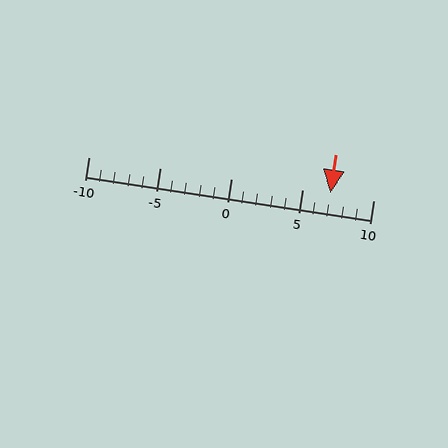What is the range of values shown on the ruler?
The ruler shows values from -10 to 10.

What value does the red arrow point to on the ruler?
The red arrow points to approximately 7.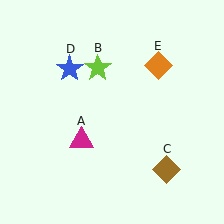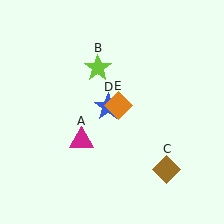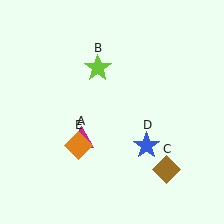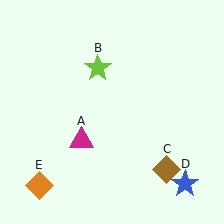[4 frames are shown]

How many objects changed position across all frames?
2 objects changed position: blue star (object D), orange diamond (object E).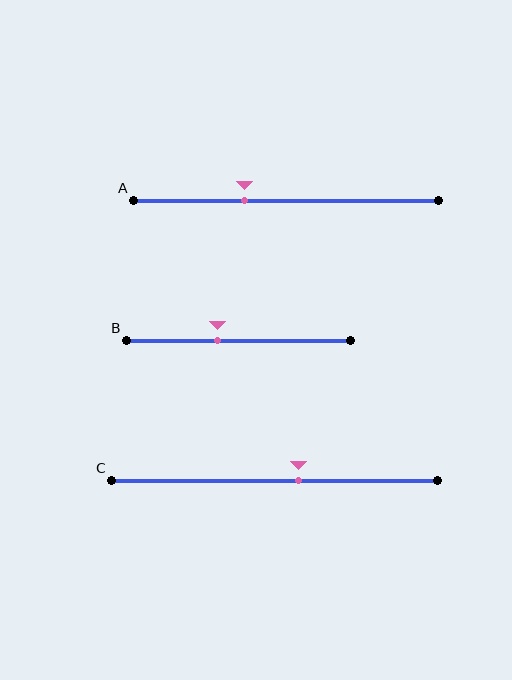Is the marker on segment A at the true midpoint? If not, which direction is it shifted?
No, the marker on segment A is shifted to the left by about 14% of the segment length.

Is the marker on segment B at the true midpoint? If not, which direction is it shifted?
No, the marker on segment B is shifted to the left by about 9% of the segment length.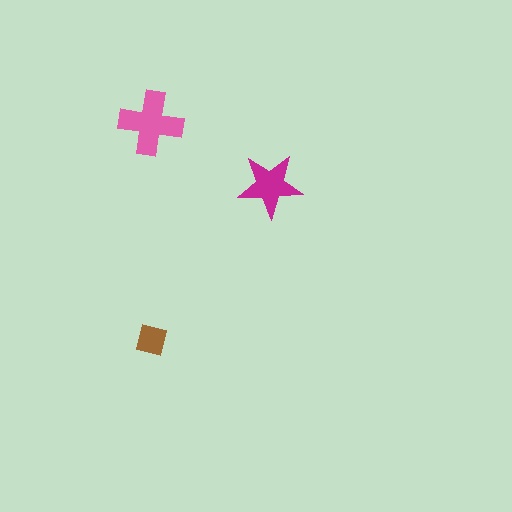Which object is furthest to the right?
The magenta star is rightmost.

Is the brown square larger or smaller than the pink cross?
Smaller.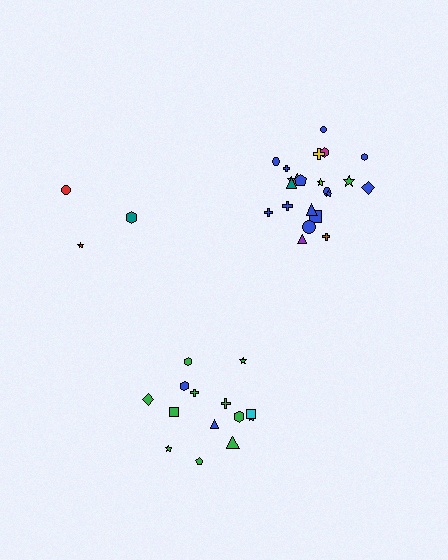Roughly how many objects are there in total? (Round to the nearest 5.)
Roughly 40 objects in total.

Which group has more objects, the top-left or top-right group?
The top-right group.